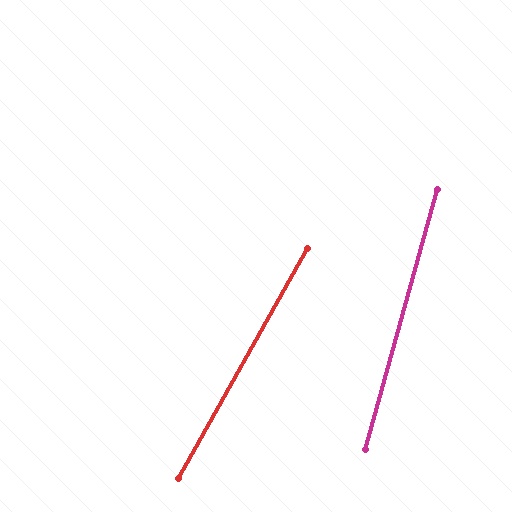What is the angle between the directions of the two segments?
Approximately 14 degrees.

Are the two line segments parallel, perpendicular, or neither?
Neither parallel nor perpendicular — they differ by about 14°.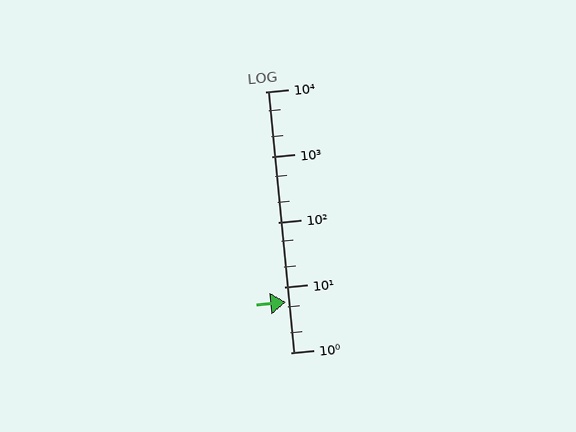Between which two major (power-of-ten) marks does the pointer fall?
The pointer is between 1 and 10.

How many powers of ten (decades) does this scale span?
The scale spans 4 decades, from 1 to 10000.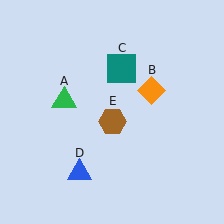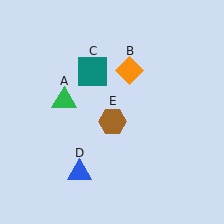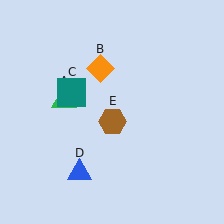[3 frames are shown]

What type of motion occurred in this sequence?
The orange diamond (object B), teal square (object C) rotated counterclockwise around the center of the scene.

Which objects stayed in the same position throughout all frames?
Green triangle (object A) and blue triangle (object D) and brown hexagon (object E) remained stationary.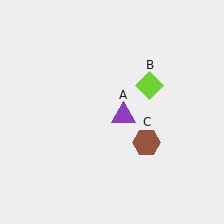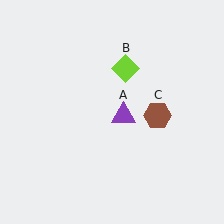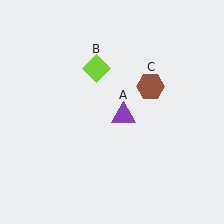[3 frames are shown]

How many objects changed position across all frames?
2 objects changed position: lime diamond (object B), brown hexagon (object C).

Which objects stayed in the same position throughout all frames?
Purple triangle (object A) remained stationary.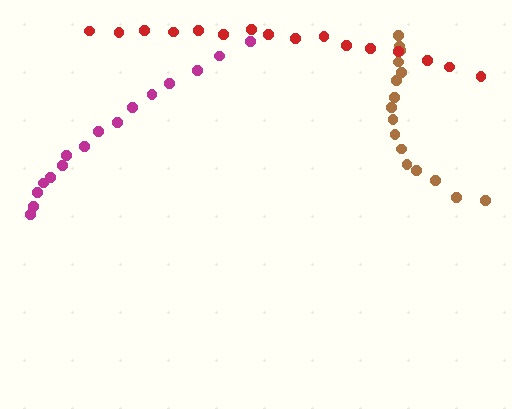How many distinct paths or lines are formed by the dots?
There are 3 distinct paths.